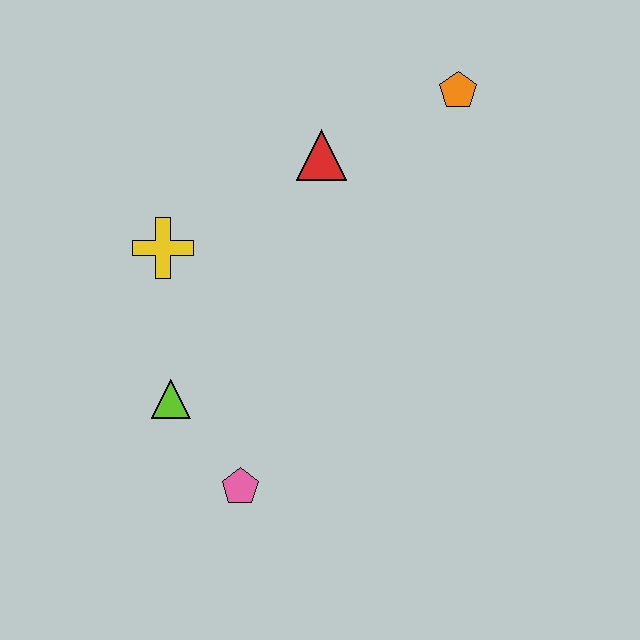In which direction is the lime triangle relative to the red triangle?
The lime triangle is below the red triangle.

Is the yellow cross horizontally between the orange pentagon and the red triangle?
No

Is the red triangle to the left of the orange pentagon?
Yes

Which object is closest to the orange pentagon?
The red triangle is closest to the orange pentagon.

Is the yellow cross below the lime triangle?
No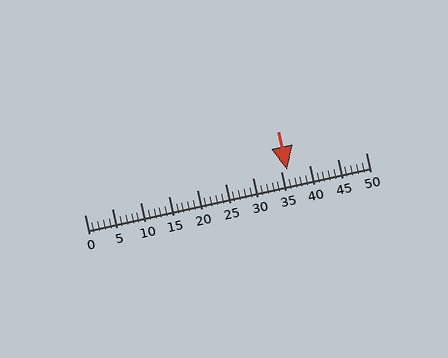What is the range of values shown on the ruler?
The ruler shows values from 0 to 50.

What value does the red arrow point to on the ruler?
The red arrow points to approximately 36.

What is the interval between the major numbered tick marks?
The major tick marks are spaced 5 units apart.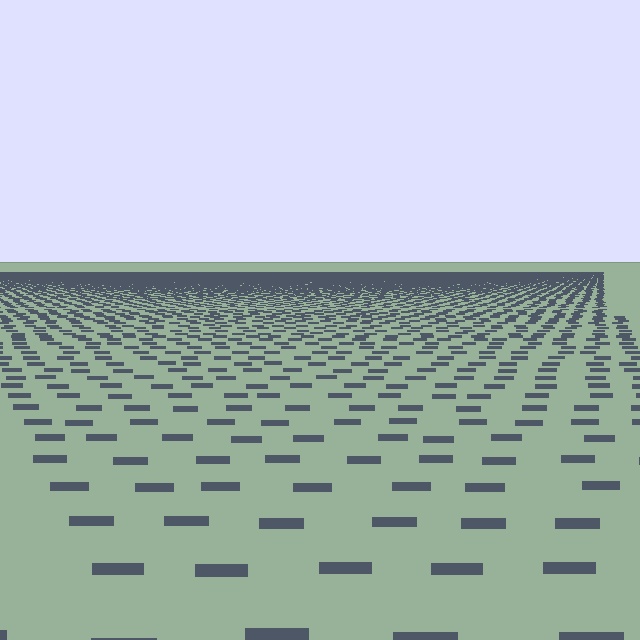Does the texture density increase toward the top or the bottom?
Density increases toward the top.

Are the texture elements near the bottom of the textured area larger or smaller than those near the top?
Larger. Near the bottom, elements are closer to the viewer and appear at a bigger on-screen size.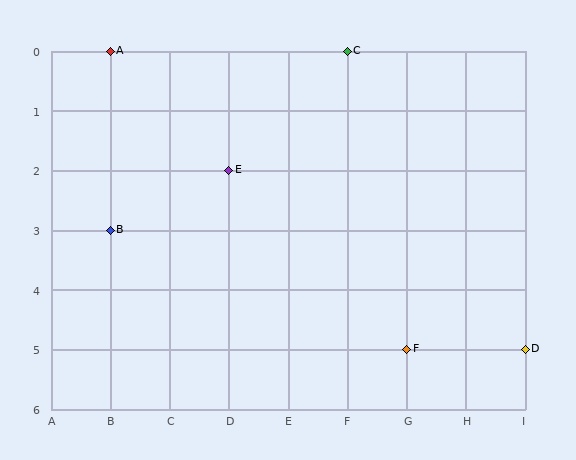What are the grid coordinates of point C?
Point C is at grid coordinates (F, 0).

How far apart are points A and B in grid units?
Points A and B are 3 rows apart.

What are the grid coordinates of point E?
Point E is at grid coordinates (D, 2).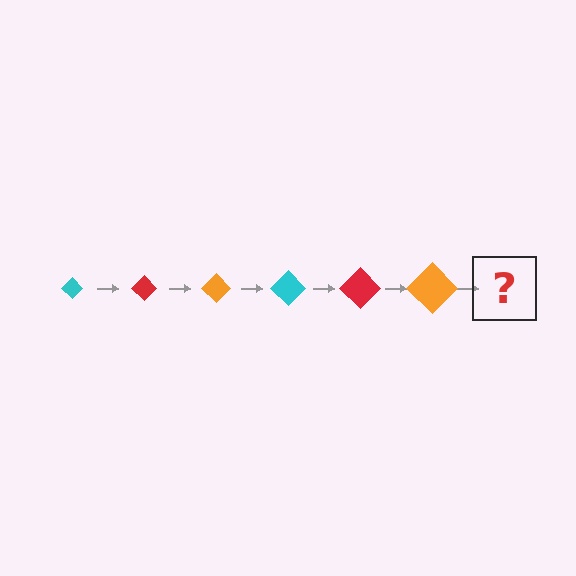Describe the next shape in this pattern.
It should be a cyan diamond, larger than the previous one.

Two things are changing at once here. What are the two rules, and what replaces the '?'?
The two rules are that the diamond grows larger each step and the color cycles through cyan, red, and orange. The '?' should be a cyan diamond, larger than the previous one.